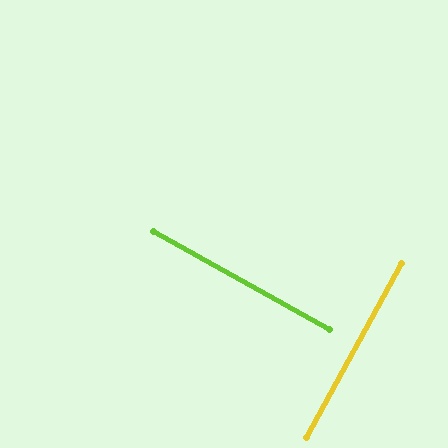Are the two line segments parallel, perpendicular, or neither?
Perpendicular — they meet at approximately 89°.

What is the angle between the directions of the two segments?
Approximately 89 degrees.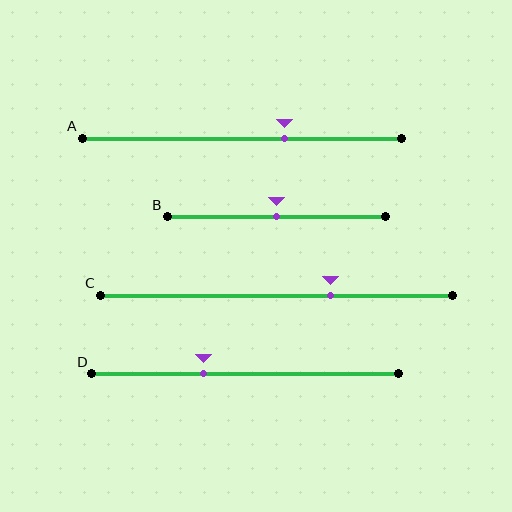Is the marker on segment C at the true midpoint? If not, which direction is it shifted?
No, the marker on segment C is shifted to the right by about 15% of the segment length.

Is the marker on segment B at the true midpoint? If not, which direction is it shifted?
Yes, the marker on segment B is at the true midpoint.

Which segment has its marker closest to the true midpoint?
Segment B has its marker closest to the true midpoint.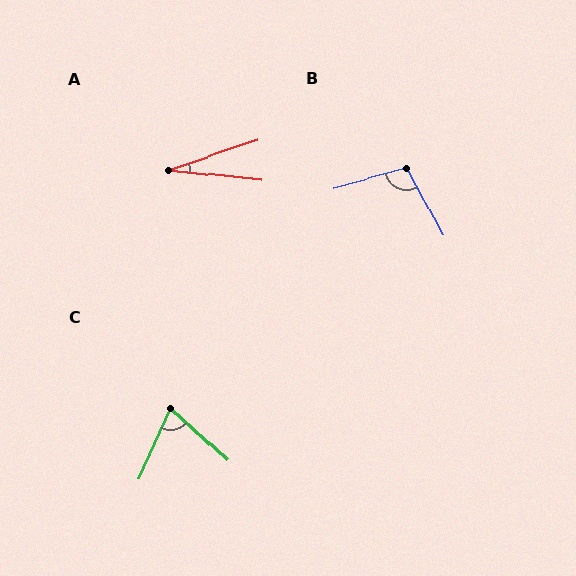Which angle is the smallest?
A, at approximately 24 degrees.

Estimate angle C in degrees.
Approximately 72 degrees.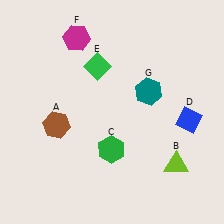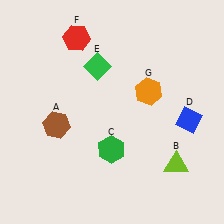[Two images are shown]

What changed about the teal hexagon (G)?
In Image 1, G is teal. In Image 2, it changed to orange.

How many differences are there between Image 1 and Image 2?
There are 2 differences between the two images.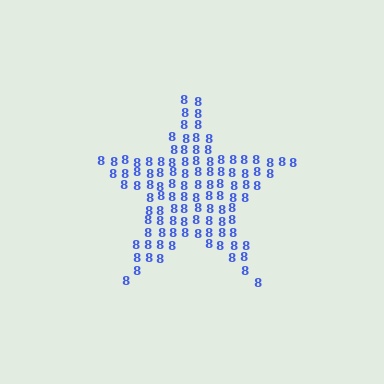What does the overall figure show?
The overall figure shows a star.